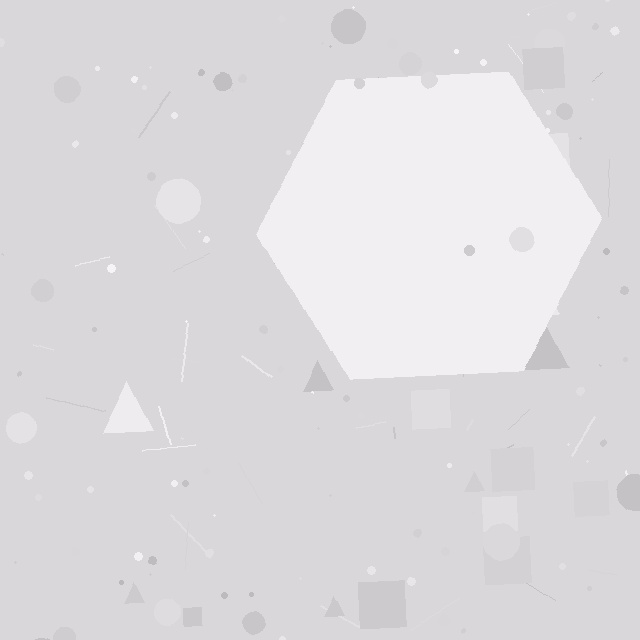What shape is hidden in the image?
A hexagon is hidden in the image.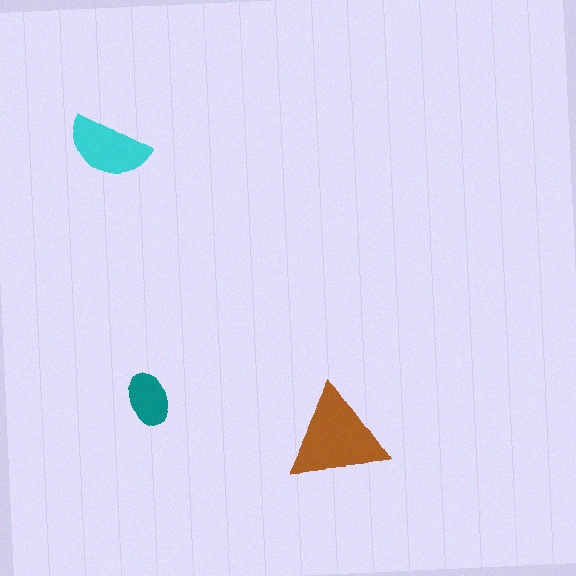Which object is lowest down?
The brown triangle is bottommost.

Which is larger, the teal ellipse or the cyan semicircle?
The cyan semicircle.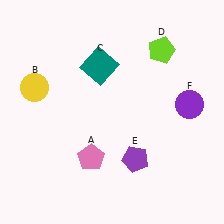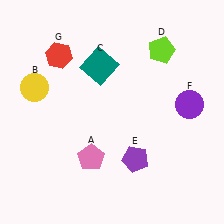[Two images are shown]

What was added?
A red hexagon (G) was added in Image 2.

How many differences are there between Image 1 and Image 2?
There is 1 difference between the two images.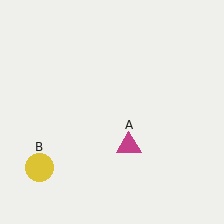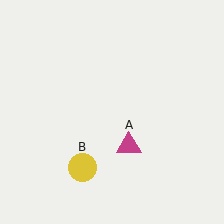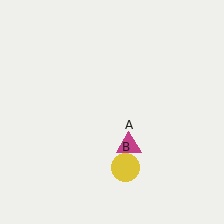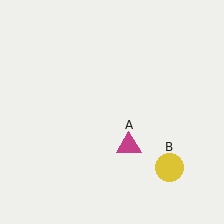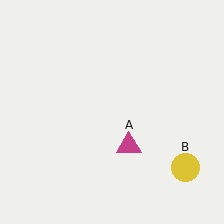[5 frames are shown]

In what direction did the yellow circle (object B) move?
The yellow circle (object B) moved right.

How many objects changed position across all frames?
1 object changed position: yellow circle (object B).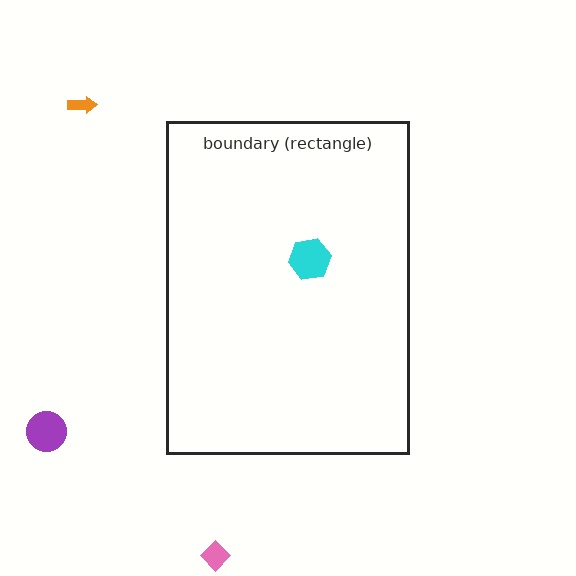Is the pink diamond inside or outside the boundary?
Outside.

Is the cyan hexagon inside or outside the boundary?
Inside.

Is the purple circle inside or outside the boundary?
Outside.